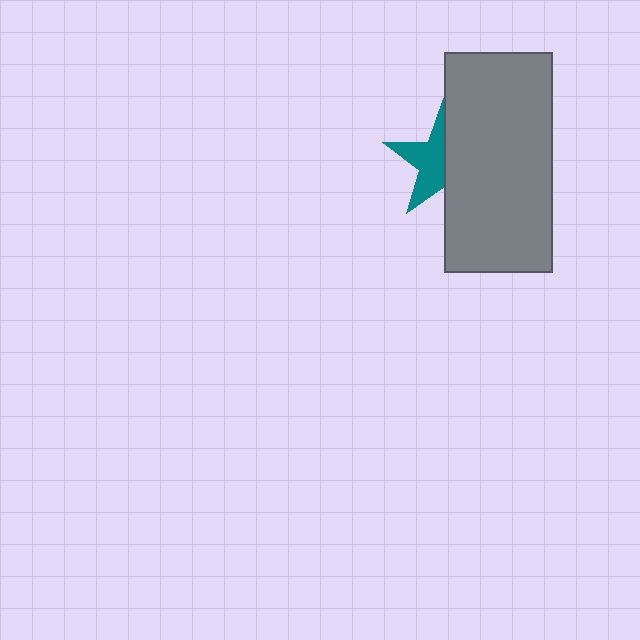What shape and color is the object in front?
The object in front is a gray rectangle.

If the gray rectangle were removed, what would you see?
You would see the complete teal star.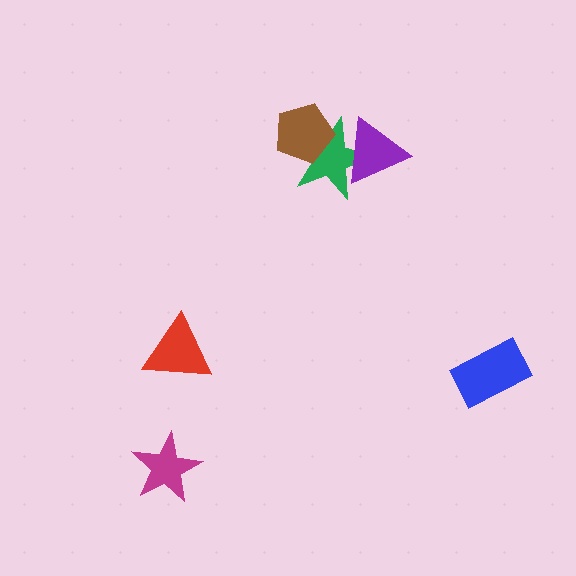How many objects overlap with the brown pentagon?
1 object overlaps with the brown pentagon.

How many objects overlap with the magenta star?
0 objects overlap with the magenta star.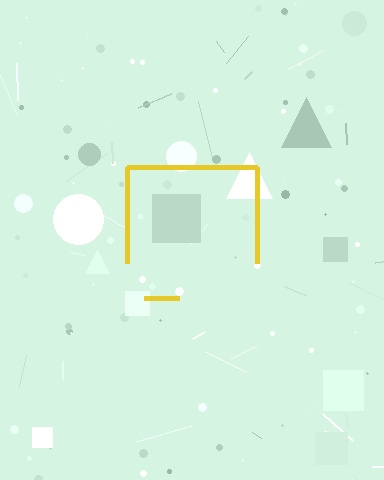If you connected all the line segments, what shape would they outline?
They would outline a square.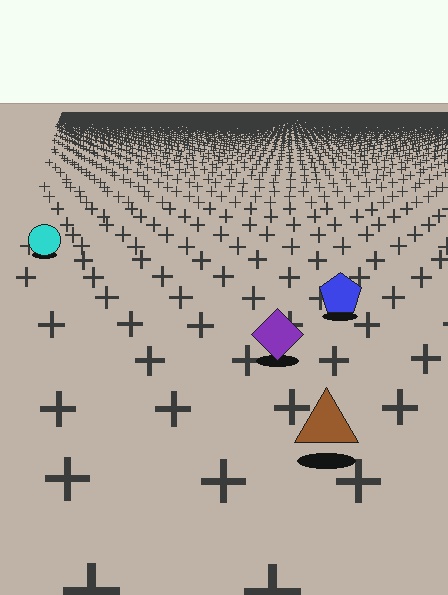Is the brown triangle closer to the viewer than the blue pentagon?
Yes. The brown triangle is closer — you can tell from the texture gradient: the ground texture is coarser near it.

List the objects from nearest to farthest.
From nearest to farthest: the brown triangle, the purple diamond, the blue pentagon, the cyan circle.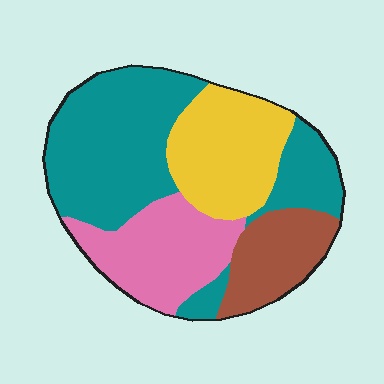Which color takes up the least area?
Brown, at roughly 15%.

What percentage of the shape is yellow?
Yellow covers roughly 20% of the shape.